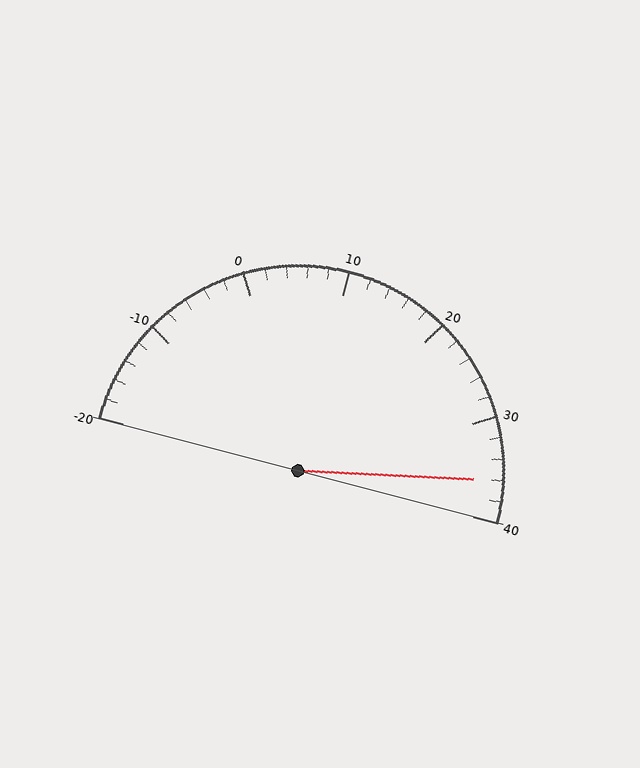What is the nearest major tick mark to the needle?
The nearest major tick mark is 40.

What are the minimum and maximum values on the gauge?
The gauge ranges from -20 to 40.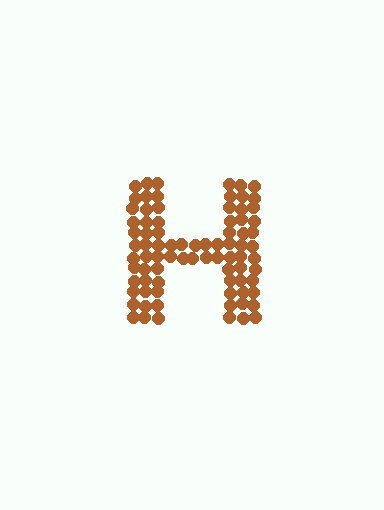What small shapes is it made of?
It is made of small circles.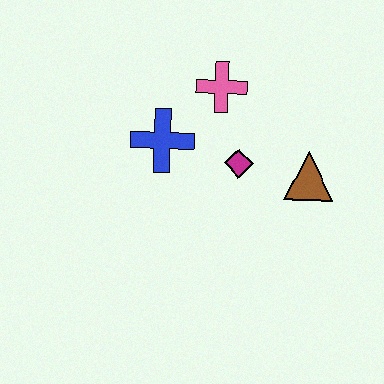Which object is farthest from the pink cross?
The brown triangle is farthest from the pink cross.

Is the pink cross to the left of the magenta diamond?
Yes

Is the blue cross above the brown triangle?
Yes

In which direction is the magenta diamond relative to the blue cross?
The magenta diamond is to the right of the blue cross.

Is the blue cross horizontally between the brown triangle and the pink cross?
No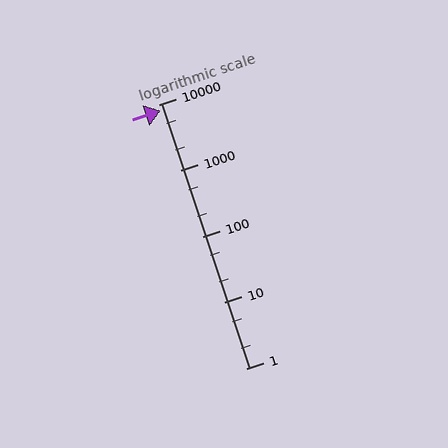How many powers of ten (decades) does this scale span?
The scale spans 4 decades, from 1 to 10000.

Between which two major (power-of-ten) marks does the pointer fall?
The pointer is between 1000 and 10000.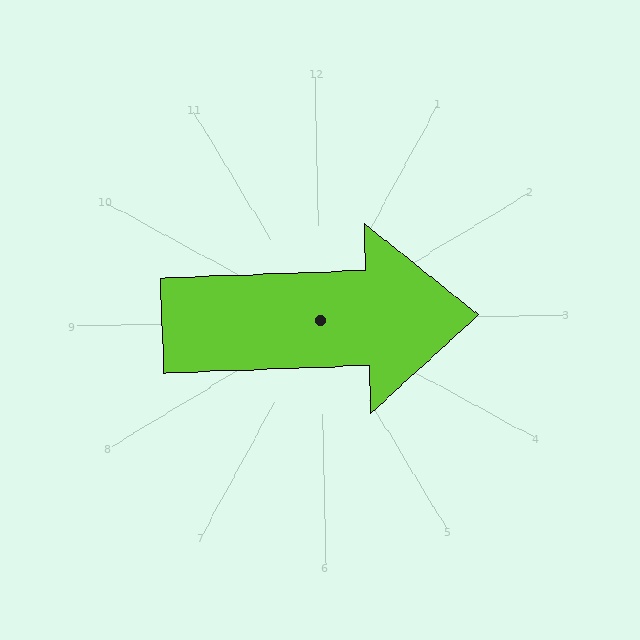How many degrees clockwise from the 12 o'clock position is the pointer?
Approximately 89 degrees.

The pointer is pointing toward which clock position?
Roughly 3 o'clock.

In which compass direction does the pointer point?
East.